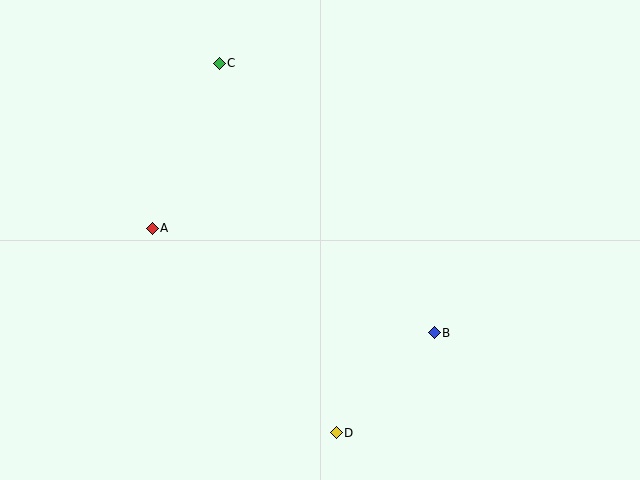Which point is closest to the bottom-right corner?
Point B is closest to the bottom-right corner.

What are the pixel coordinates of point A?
Point A is at (152, 228).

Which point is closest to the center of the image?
Point B at (434, 333) is closest to the center.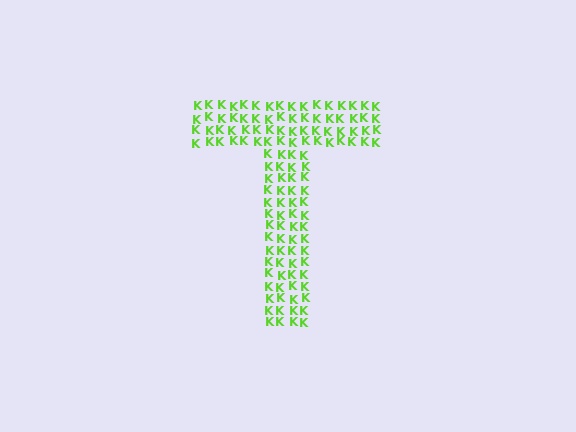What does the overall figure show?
The overall figure shows the letter T.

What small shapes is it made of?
It is made of small letter K's.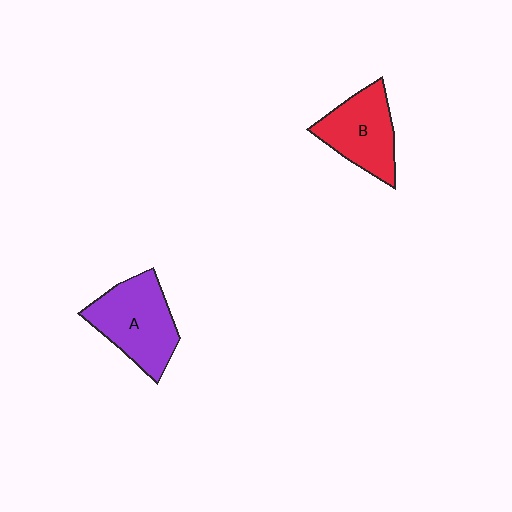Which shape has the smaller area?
Shape B (red).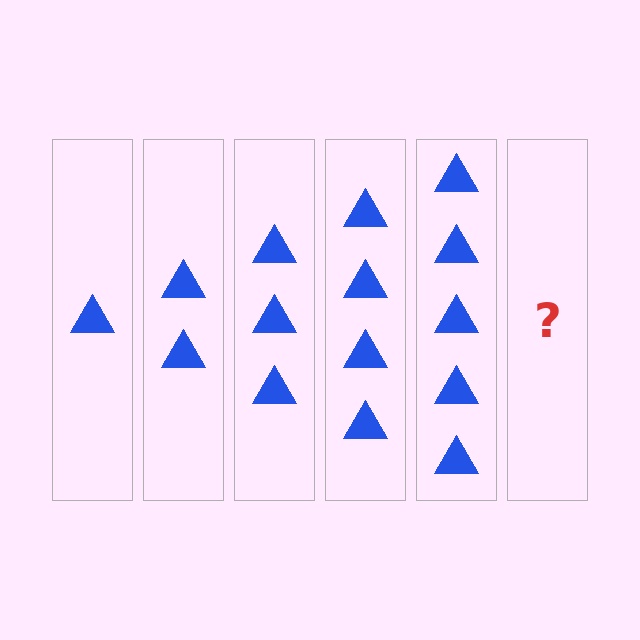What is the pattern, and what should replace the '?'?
The pattern is that each step adds one more triangle. The '?' should be 6 triangles.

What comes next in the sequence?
The next element should be 6 triangles.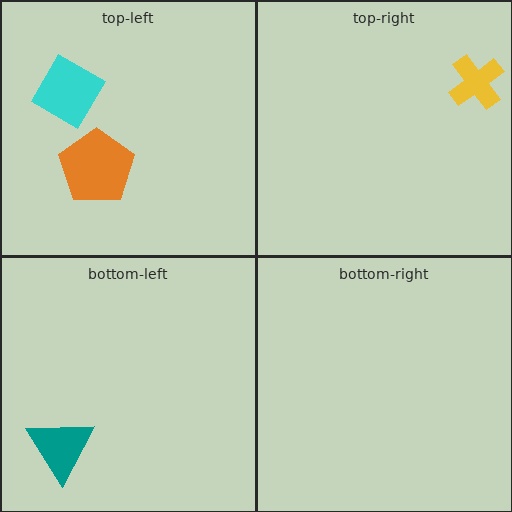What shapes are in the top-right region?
The yellow cross.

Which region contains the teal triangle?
The bottom-left region.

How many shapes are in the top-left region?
2.